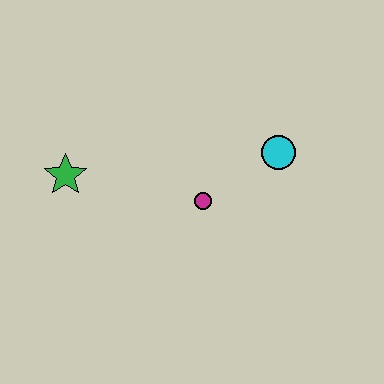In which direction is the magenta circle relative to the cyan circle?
The magenta circle is to the left of the cyan circle.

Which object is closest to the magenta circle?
The cyan circle is closest to the magenta circle.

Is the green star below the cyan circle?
Yes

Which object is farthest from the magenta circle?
The green star is farthest from the magenta circle.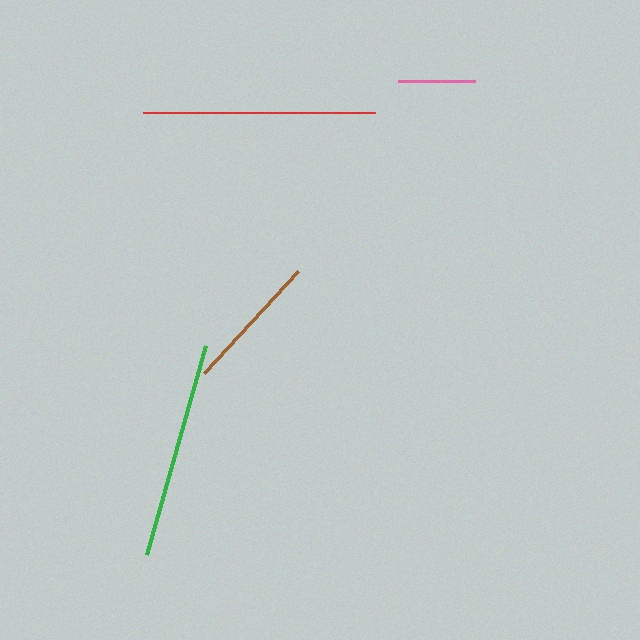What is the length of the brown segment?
The brown segment is approximately 139 pixels long.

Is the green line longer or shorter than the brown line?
The green line is longer than the brown line.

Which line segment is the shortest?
The pink line is the shortest at approximately 78 pixels.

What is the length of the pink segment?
The pink segment is approximately 78 pixels long.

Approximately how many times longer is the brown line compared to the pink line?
The brown line is approximately 1.8 times the length of the pink line.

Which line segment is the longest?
The red line is the longest at approximately 232 pixels.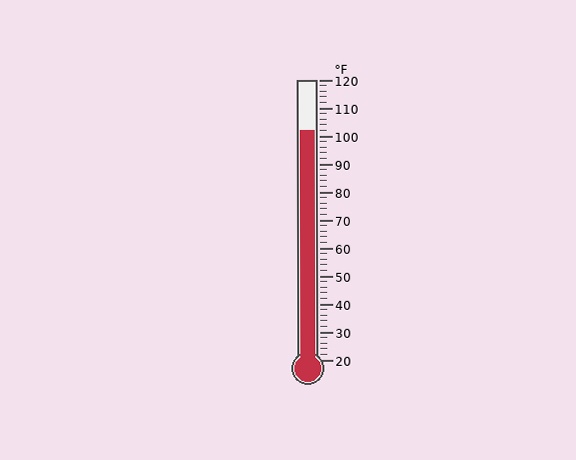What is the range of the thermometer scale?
The thermometer scale ranges from 20°F to 120°F.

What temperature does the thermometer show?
The thermometer shows approximately 102°F.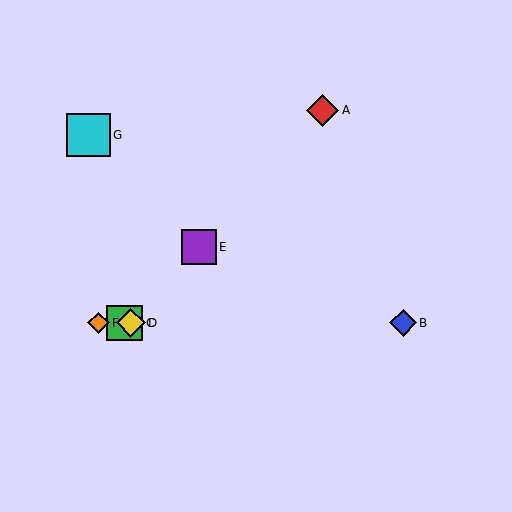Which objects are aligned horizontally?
Objects B, C, D, F are aligned horizontally.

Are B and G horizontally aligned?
No, B is at y≈323 and G is at y≈135.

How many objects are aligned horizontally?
4 objects (B, C, D, F) are aligned horizontally.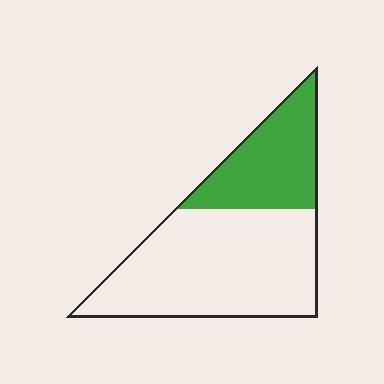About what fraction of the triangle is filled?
About one third (1/3).